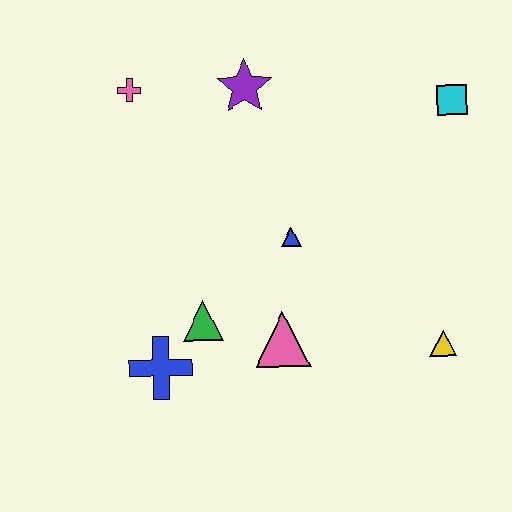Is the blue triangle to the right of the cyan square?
No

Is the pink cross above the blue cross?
Yes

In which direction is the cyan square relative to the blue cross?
The cyan square is to the right of the blue cross.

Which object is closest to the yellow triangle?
The pink triangle is closest to the yellow triangle.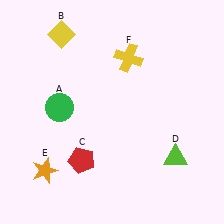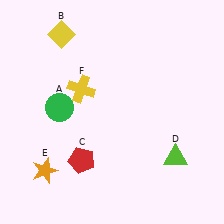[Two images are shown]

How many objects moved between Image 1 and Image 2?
1 object moved between the two images.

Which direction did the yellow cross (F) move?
The yellow cross (F) moved left.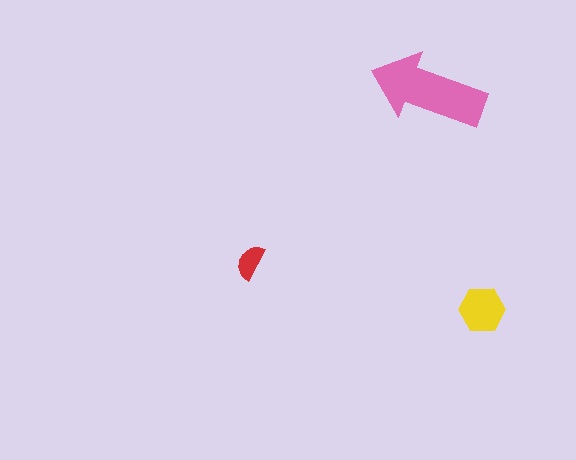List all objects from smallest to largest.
The red semicircle, the yellow hexagon, the pink arrow.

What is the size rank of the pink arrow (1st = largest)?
1st.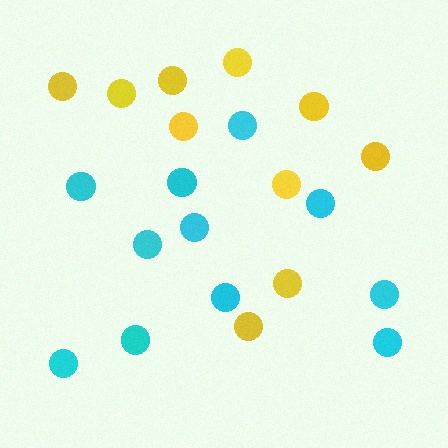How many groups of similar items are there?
There are 2 groups: one group of yellow circles (10) and one group of cyan circles (11).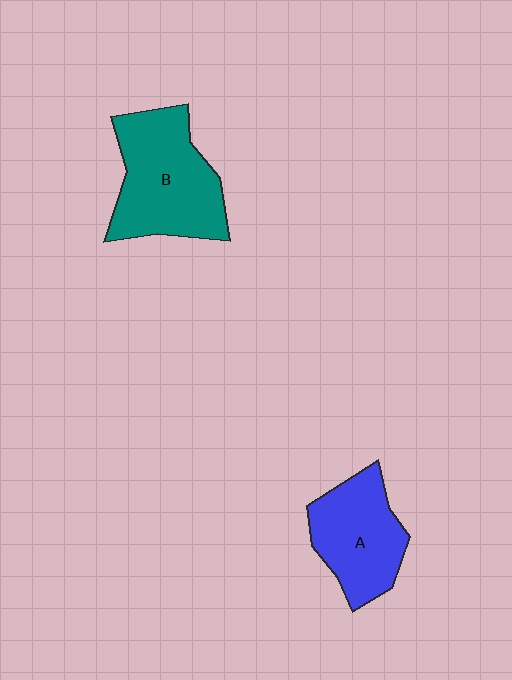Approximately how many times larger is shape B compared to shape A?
Approximately 1.3 times.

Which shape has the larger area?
Shape B (teal).